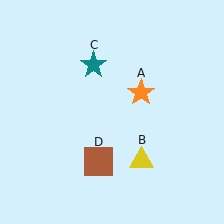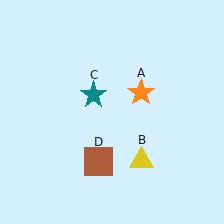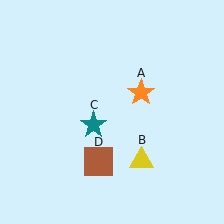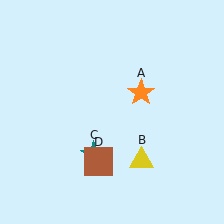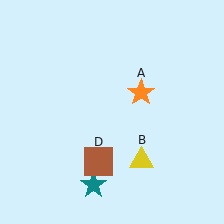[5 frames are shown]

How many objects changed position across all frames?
1 object changed position: teal star (object C).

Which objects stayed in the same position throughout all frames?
Orange star (object A) and yellow triangle (object B) and brown square (object D) remained stationary.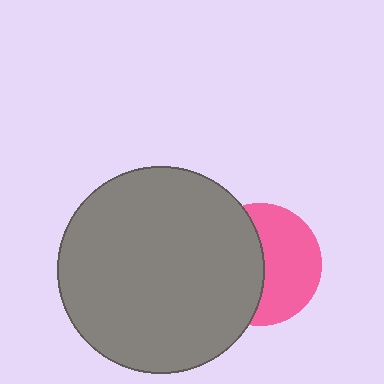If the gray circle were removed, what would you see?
You would see the complete pink circle.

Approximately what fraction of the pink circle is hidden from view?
Roughly 49% of the pink circle is hidden behind the gray circle.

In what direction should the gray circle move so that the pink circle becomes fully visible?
The gray circle should move left. That is the shortest direction to clear the overlap and leave the pink circle fully visible.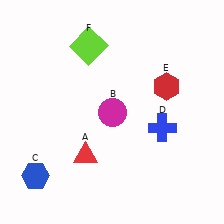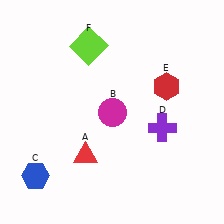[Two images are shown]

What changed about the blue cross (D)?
In Image 1, D is blue. In Image 2, it changed to purple.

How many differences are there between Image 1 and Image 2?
There is 1 difference between the two images.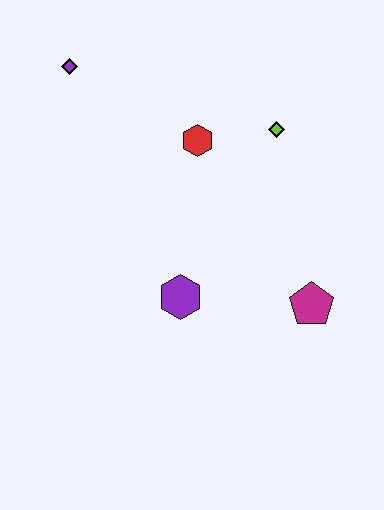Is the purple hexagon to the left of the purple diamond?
No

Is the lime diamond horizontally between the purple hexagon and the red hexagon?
No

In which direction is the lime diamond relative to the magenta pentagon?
The lime diamond is above the magenta pentagon.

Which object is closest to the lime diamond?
The red hexagon is closest to the lime diamond.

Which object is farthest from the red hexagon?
The magenta pentagon is farthest from the red hexagon.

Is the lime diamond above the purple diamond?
No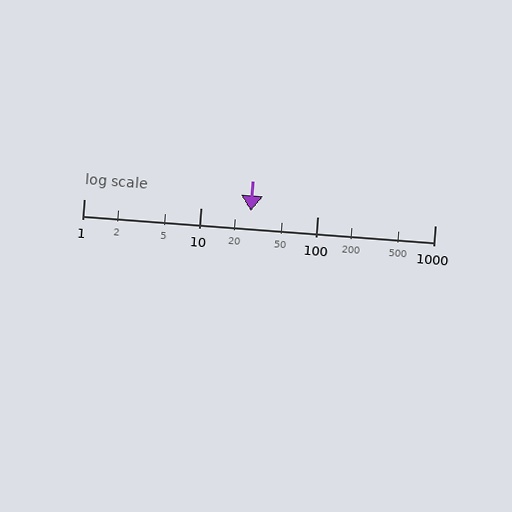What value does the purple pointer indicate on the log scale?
The pointer indicates approximately 27.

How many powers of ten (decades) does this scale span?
The scale spans 3 decades, from 1 to 1000.